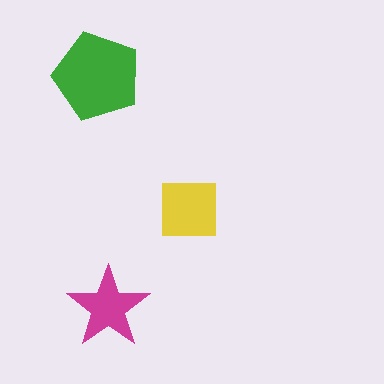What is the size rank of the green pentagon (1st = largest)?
1st.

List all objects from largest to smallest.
The green pentagon, the yellow square, the magenta star.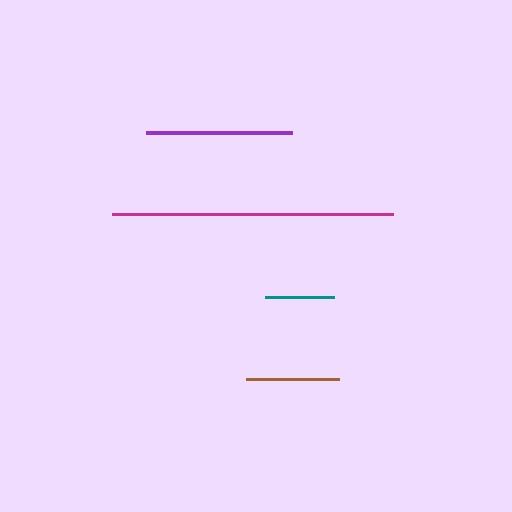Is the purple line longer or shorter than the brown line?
The purple line is longer than the brown line.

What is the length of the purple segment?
The purple segment is approximately 146 pixels long.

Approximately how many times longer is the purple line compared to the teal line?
The purple line is approximately 2.1 times the length of the teal line.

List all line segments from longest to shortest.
From longest to shortest: magenta, purple, brown, teal.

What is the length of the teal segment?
The teal segment is approximately 70 pixels long.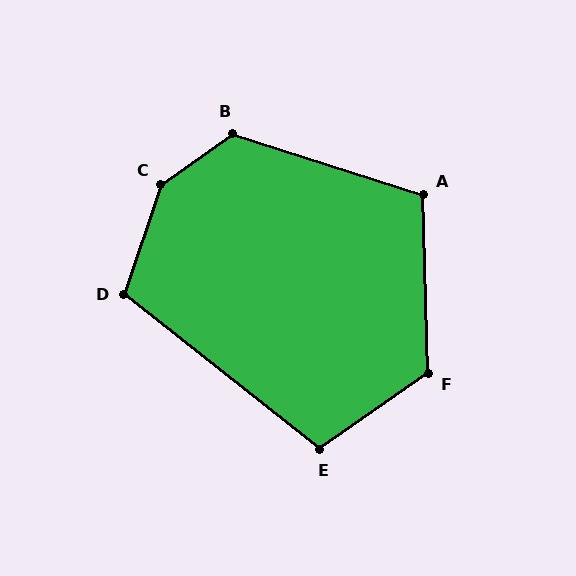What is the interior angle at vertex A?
Approximately 109 degrees (obtuse).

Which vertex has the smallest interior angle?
E, at approximately 107 degrees.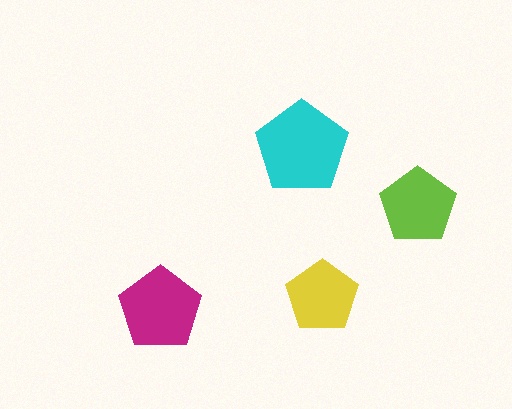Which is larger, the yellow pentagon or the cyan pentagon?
The cyan one.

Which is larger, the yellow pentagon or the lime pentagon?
The lime one.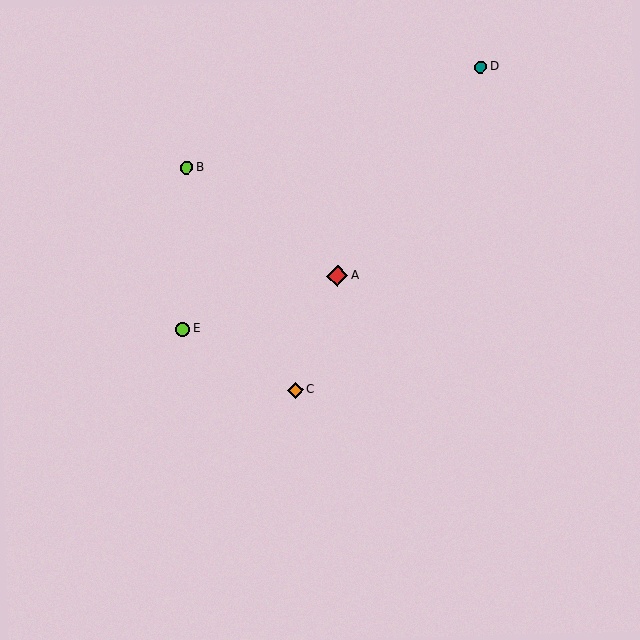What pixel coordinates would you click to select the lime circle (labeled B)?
Click at (186, 168) to select the lime circle B.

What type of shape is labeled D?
Shape D is a teal circle.